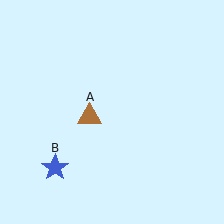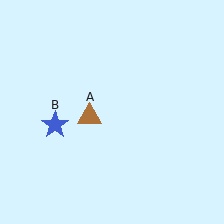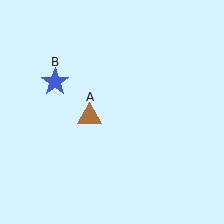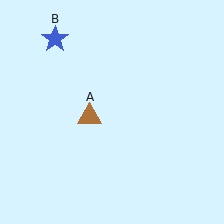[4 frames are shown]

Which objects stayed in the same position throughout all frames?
Brown triangle (object A) remained stationary.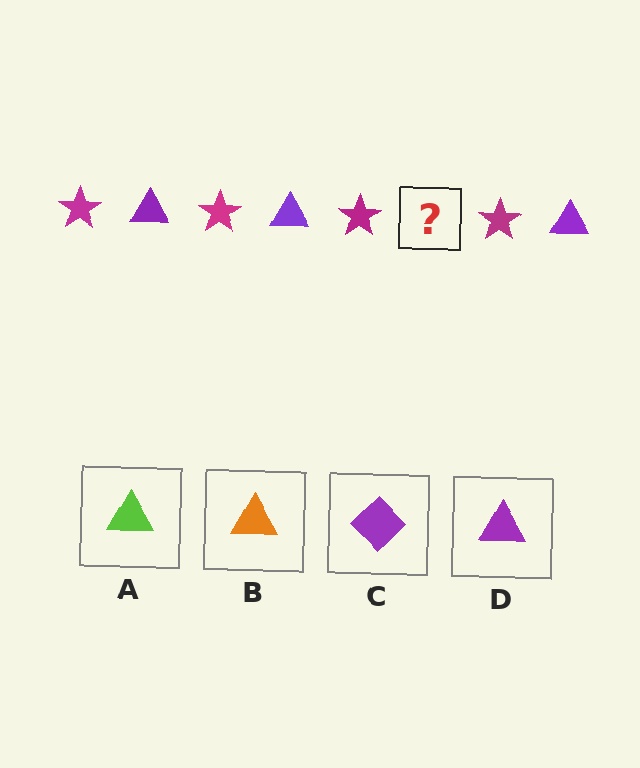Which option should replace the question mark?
Option D.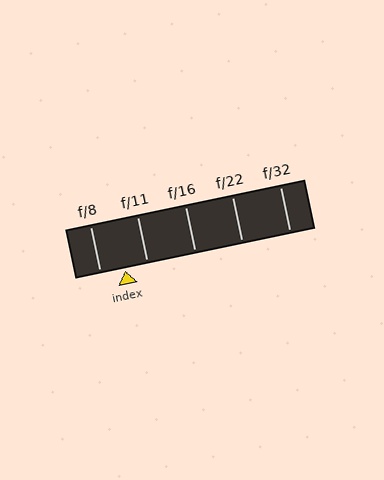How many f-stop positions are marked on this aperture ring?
There are 5 f-stop positions marked.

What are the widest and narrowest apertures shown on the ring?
The widest aperture shown is f/8 and the narrowest is f/32.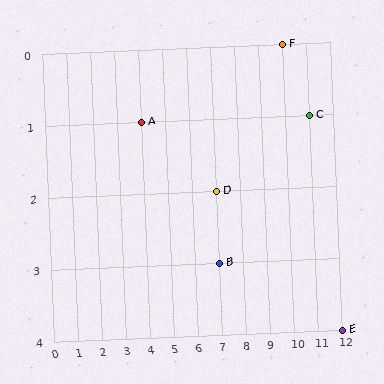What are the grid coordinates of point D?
Point D is at grid coordinates (7, 2).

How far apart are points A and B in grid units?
Points A and B are 3 columns and 2 rows apart (about 3.6 grid units diagonally).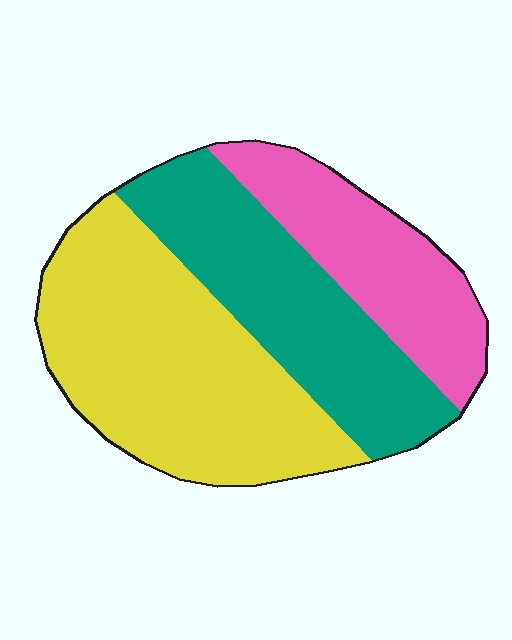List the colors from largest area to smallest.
From largest to smallest: yellow, teal, pink.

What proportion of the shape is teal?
Teal covers roughly 30% of the shape.